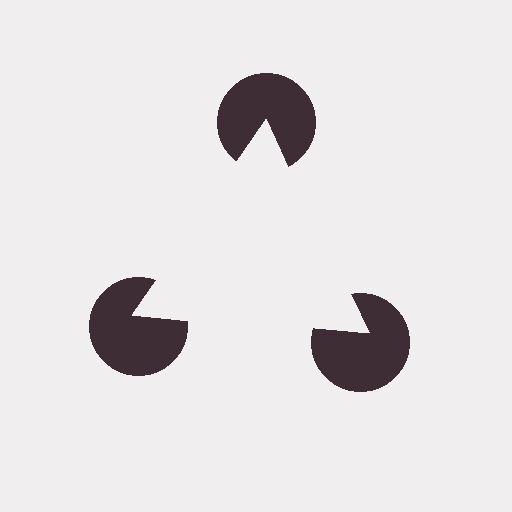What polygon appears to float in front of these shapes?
An illusory triangle — its edges are inferred from the aligned wedge cuts in the pac-man discs, not physically drawn.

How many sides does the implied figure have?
3 sides.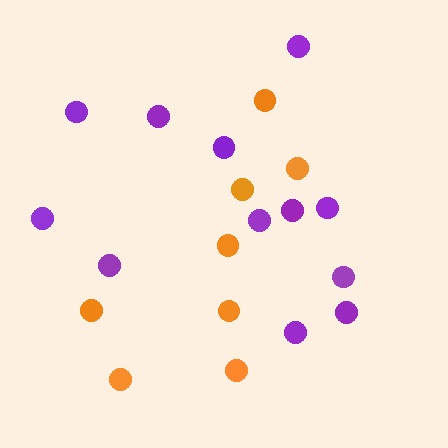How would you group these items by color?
There are 2 groups: one group of orange circles (8) and one group of purple circles (12).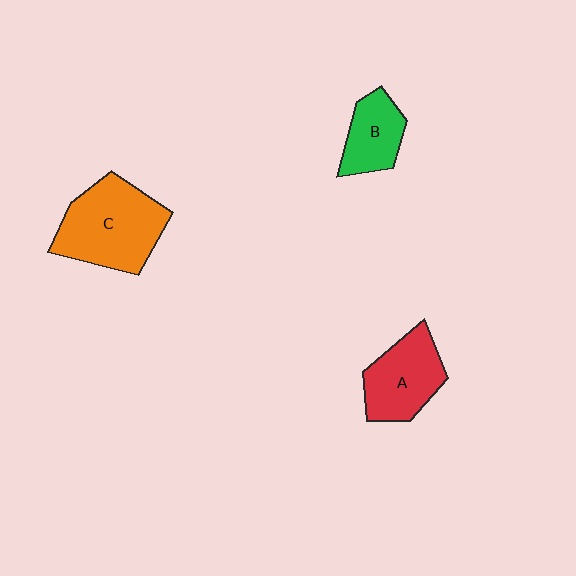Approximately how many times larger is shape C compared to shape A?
Approximately 1.4 times.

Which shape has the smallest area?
Shape B (green).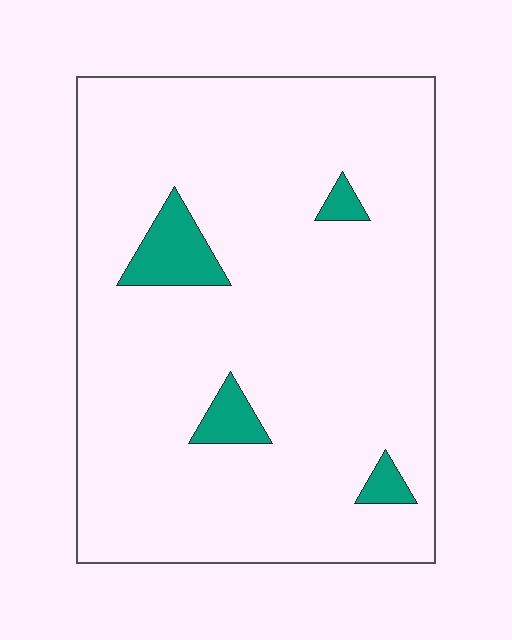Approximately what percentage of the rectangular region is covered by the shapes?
Approximately 5%.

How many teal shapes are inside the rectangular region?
4.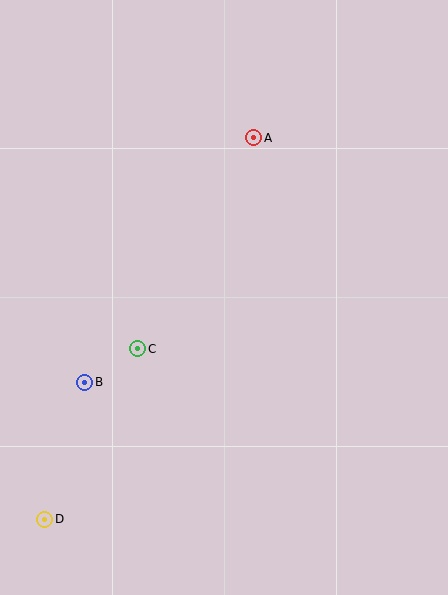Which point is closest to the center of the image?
Point C at (138, 349) is closest to the center.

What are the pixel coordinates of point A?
Point A is at (254, 138).